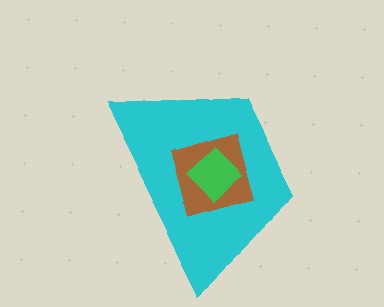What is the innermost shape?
The green diamond.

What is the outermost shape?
The cyan trapezoid.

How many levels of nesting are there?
3.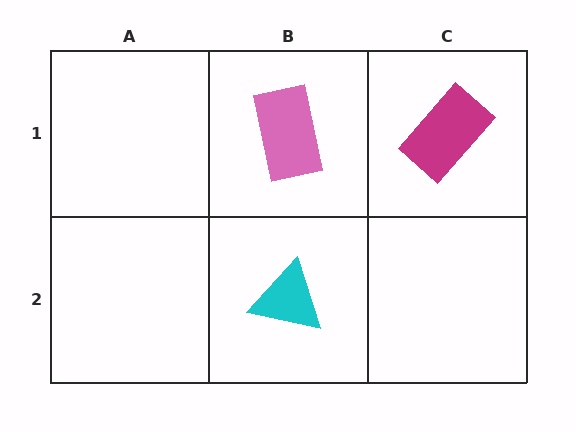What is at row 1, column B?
A pink rectangle.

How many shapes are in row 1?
2 shapes.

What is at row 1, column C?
A magenta rectangle.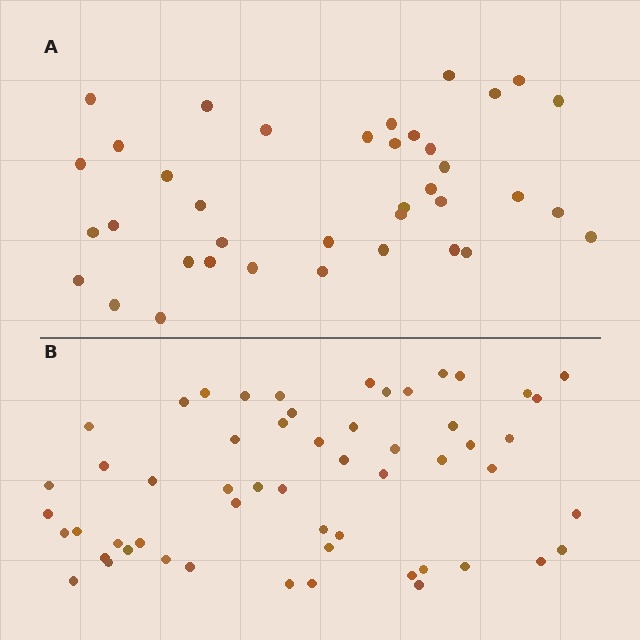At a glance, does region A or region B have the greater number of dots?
Region B (the bottom region) has more dots.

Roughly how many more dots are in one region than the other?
Region B has approximately 20 more dots than region A.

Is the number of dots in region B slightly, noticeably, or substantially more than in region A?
Region B has substantially more. The ratio is roughly 1.5 to 1.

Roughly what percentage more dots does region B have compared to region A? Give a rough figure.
About 45% more.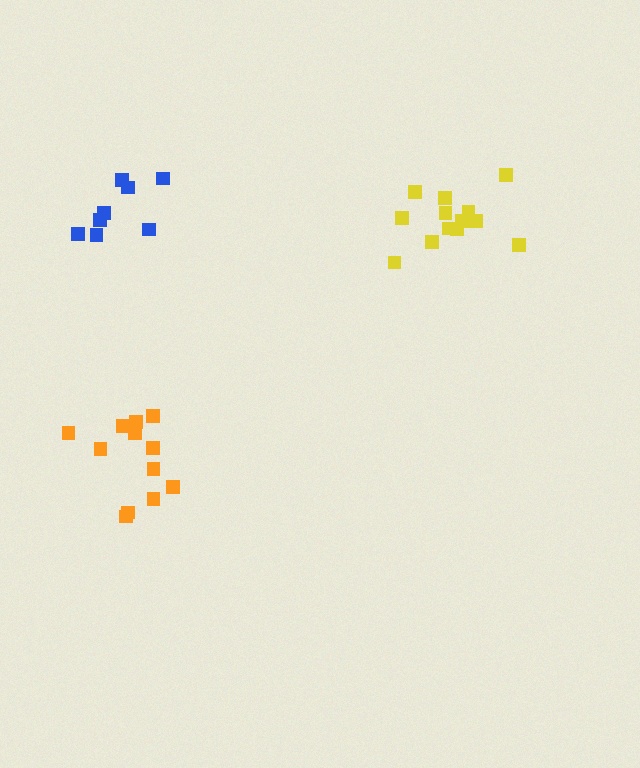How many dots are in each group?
Group 1: 13 dots, Group 2: 8 dots, Group 3: 12 dots (33 total).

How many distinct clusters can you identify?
There are 3 distinct clusters.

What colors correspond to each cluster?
The clusters are colored: yellow, blue, orange.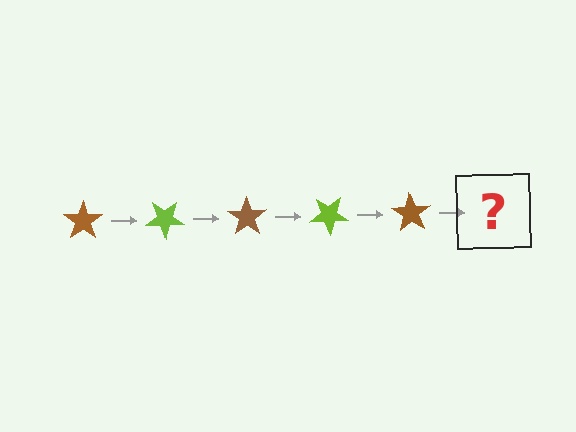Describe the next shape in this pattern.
It should be a lime star, rotated 175 degrees from the start.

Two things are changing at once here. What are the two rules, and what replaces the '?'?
The two rules are that it rotates 35 degrees each step and the color cycles through brown and lime. The '?' should be a lime star, rotated 175 degrees from the start.